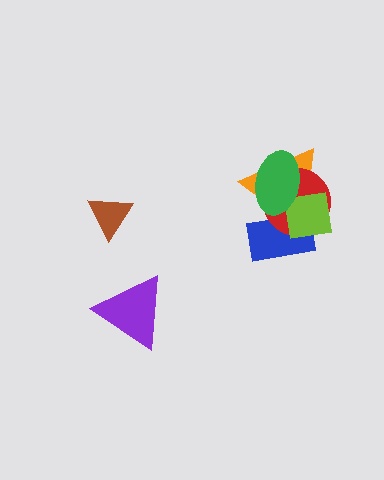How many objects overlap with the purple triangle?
0 objects overlap with the purple triangle.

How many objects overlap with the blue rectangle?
4 objects overlap with the blue rectangle.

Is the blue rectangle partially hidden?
Yes, it is partially covered by another shape.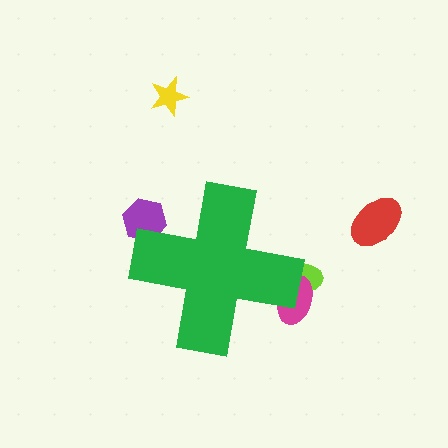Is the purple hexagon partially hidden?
Yes, the purple hexagon is partially hidden behind the green cross.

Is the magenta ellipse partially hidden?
Yes, the magenta ellipse is partially hidden behind the green cross.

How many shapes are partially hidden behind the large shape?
3 shapes are partially hidden.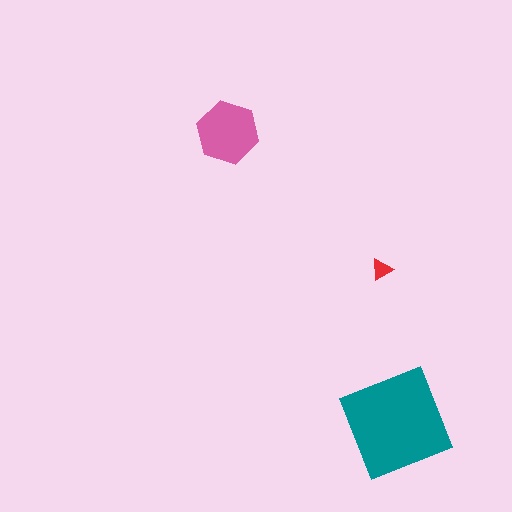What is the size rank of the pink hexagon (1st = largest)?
2nd.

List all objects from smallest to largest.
The red triangle, the pink hexagon, the teal diamond.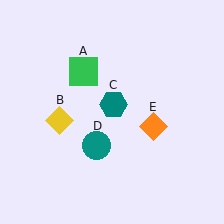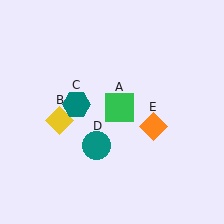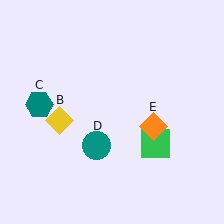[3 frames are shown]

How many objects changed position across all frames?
2 objects changed position: green square (object A), teal hexagon (object C).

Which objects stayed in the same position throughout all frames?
Yellow diamond (object B) and teal circle (object D) and orange diamond (object E) remained stationary.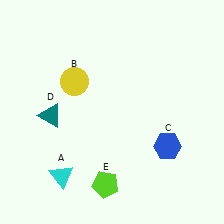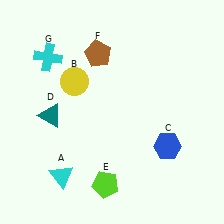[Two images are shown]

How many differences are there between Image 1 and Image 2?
There are 2 differences between the two images.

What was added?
A brown pentagon (F), a cyan cross (G) were added in Image 2.